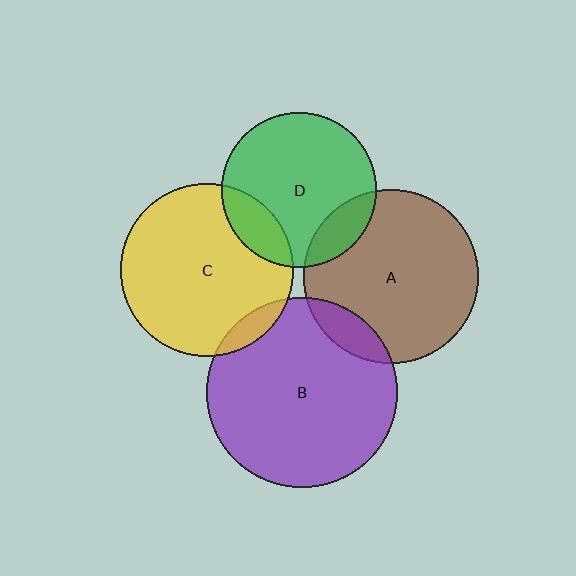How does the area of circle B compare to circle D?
Approximately 1.5 times.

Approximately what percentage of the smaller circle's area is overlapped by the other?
Approximately 10%.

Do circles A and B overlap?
Yes.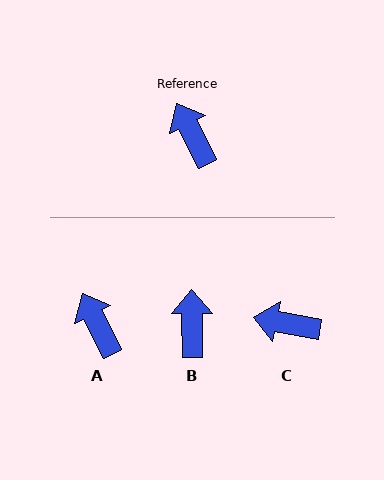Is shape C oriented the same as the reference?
No, it is off by about 53 degrees.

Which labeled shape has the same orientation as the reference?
A.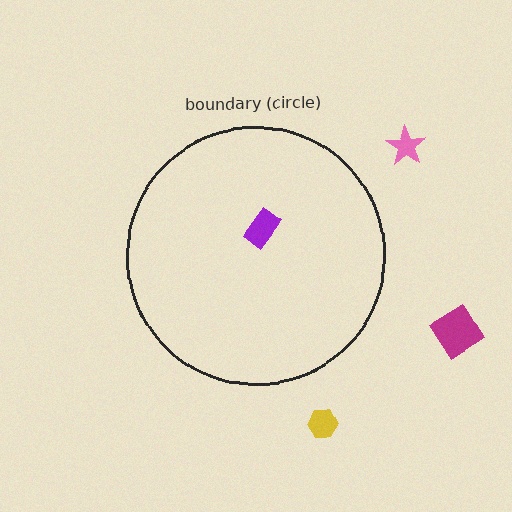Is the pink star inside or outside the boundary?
Outside.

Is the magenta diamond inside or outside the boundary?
Outside.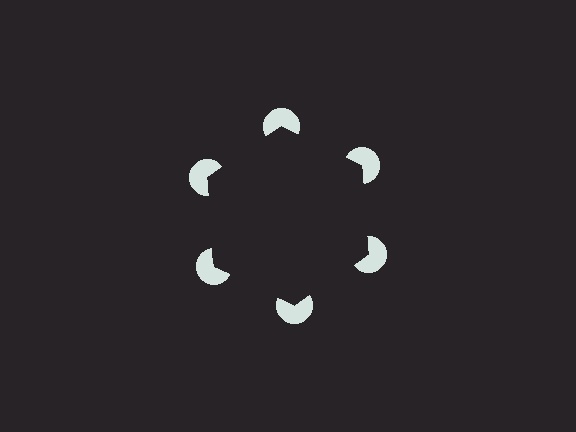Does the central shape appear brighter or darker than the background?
It typically appears slightly darker than the background, even though no actual brightness change is drawn.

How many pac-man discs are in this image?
There are 6 — one at each vertex of the illusory hexagon.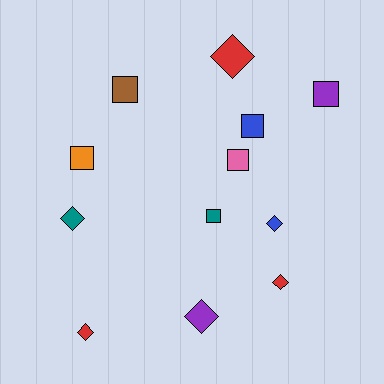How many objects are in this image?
There are 12 objects.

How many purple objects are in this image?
There are 2 purple objects.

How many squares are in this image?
There are 6 squares.